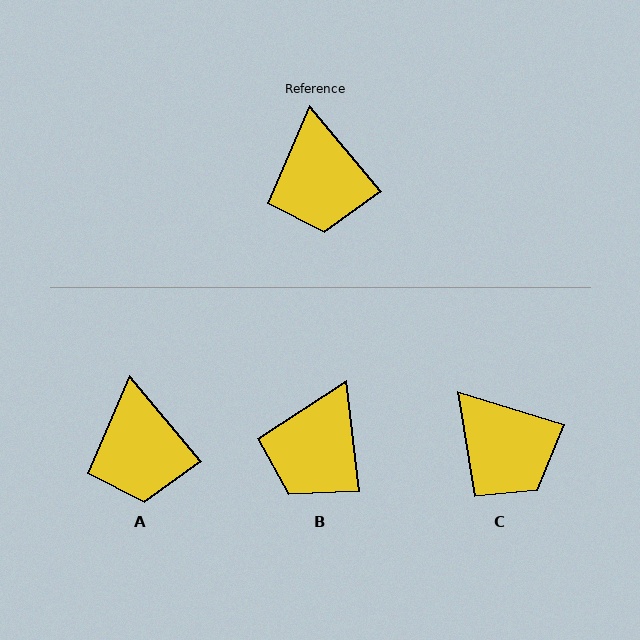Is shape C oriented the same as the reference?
No, it is off by about 32 degrees.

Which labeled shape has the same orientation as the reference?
A.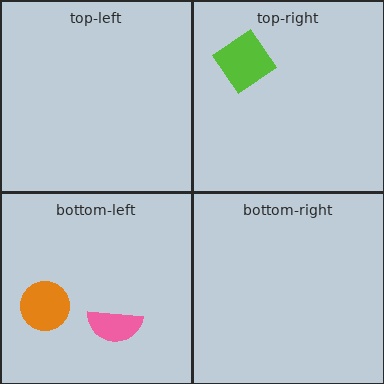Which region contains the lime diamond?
The top-right region.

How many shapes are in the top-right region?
1.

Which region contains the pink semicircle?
The bottom-left region.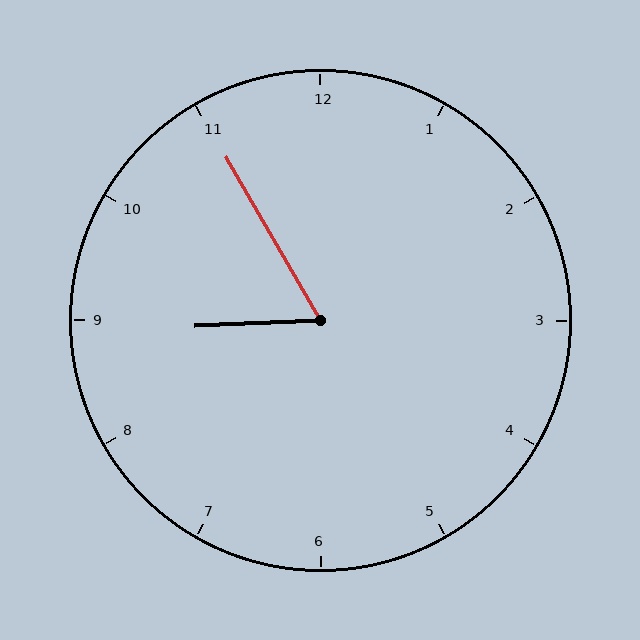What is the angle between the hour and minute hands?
Approximately 62 degrees.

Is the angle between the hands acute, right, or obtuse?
It is acute.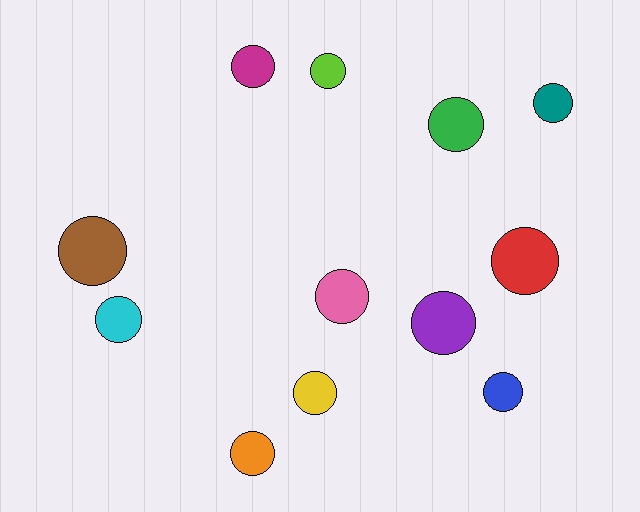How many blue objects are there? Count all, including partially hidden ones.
There is 1 blue object.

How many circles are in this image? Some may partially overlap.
There are 12 circles.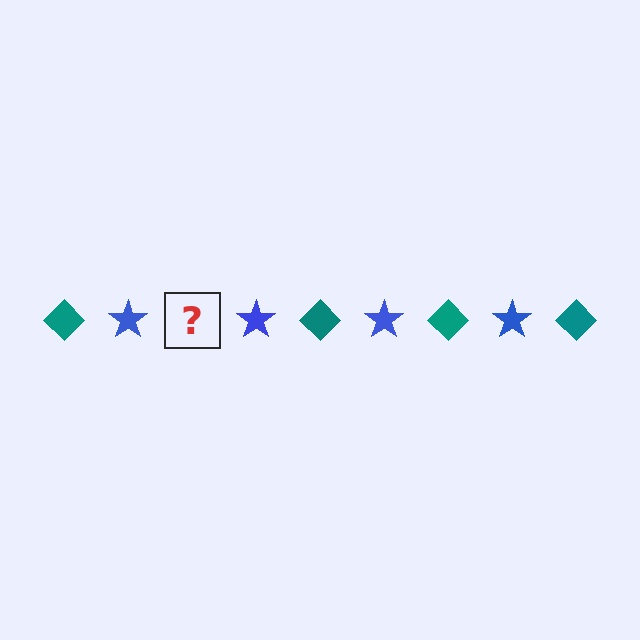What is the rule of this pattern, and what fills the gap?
The rule is that the pattern alternates between teal diamond and blue star. The gap should be filled with a teal diamond.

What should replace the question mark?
The question mark should be replaced with a teal diamond.